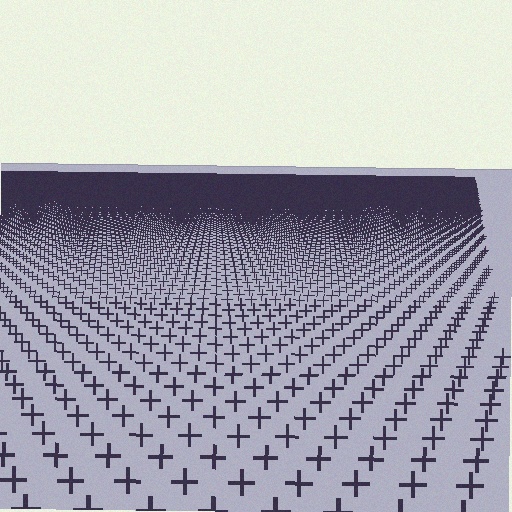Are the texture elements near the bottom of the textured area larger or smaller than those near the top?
Larger. Near the bottom, elements are closer to the viewer and appear at a bigger on-screen size.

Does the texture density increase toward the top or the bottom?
Density increases toward the top.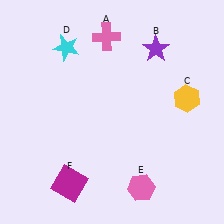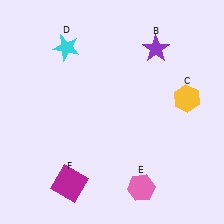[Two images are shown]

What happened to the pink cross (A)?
The pink cross (A) was removed in Image 2. It was in the top-left area of Image 1.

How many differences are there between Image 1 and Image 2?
There is 1 difference between the two images.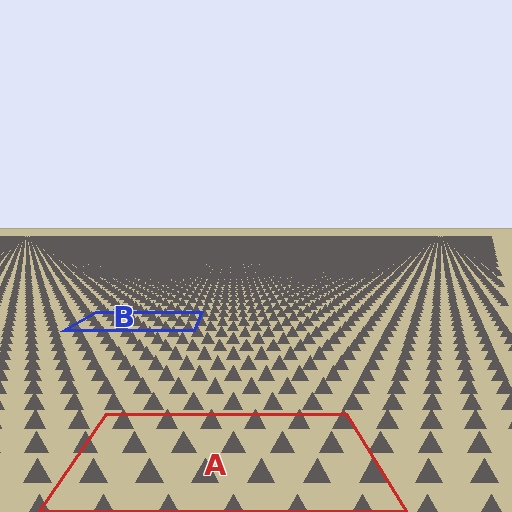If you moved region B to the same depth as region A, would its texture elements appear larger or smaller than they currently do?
They would appear larger. At a closer depth, the same texture elements are projected at a bigger on-screen size.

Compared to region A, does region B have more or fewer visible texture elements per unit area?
Region B has more texture elements per unit area — they are packed more densely because it is farther away.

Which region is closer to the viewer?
Region A is closer. The texture elements there are larger and more spread out.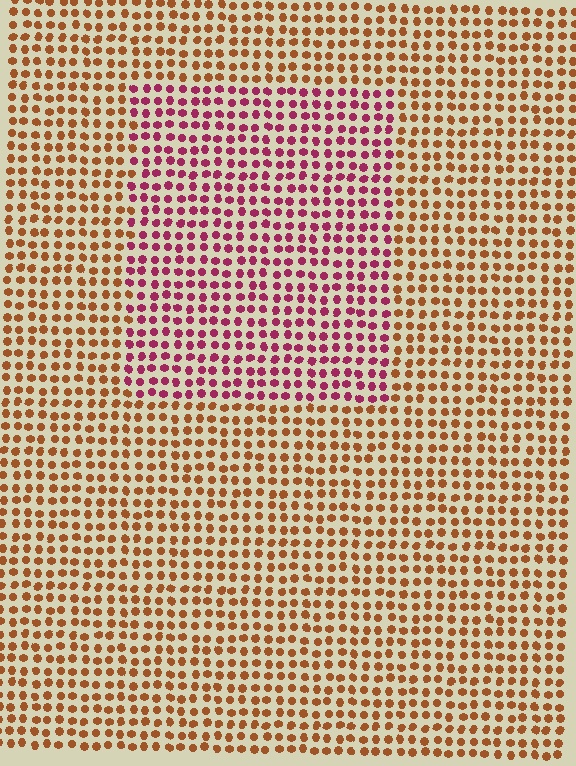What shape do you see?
I see a rectangle.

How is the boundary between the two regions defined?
The boundary is defined purely by a slight shift in hue (about 49 degrees). Spacing, size, and orientation are identical on both sides.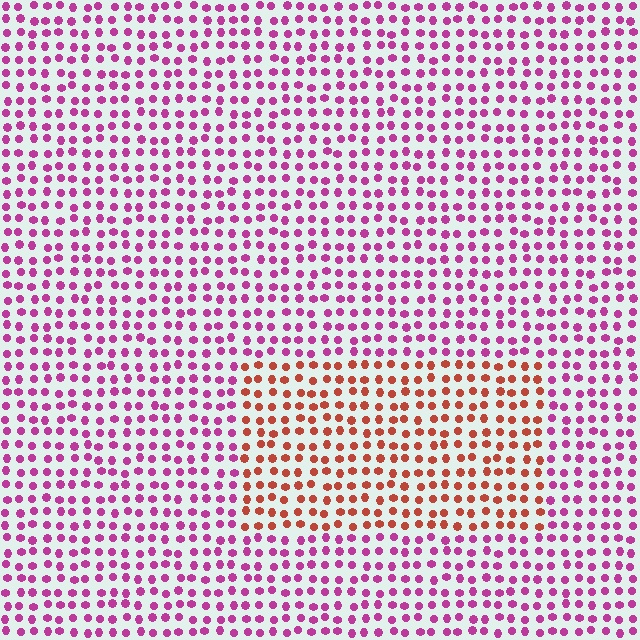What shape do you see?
I see a rectangle.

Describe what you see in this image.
The image is filled with small magenta elements in a uniform arrangement. A rectangle-shaped region is visible where the elements are tinted to a slightly different hue, forming a subtle color boundary.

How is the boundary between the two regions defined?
The boundary is defined purely by a slight shift in hue (about 51 degrees). Spacing, size, and orientation are identical on both sides.